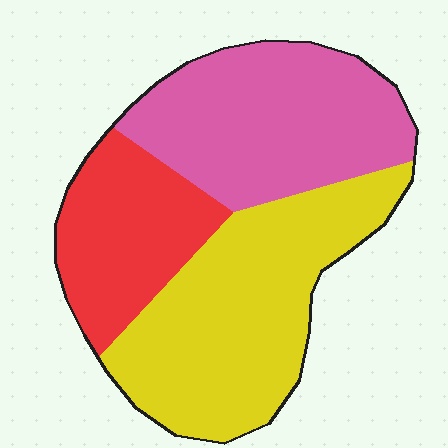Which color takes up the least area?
Red, at roughly 25%.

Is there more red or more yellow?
Yellow.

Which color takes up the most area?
Yellow, at roughly 40%.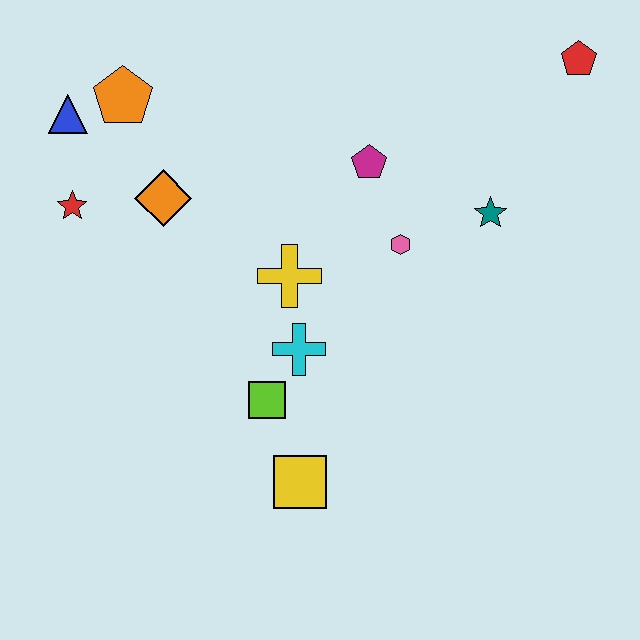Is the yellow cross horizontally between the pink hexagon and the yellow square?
No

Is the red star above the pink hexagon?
Yes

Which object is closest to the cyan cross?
The lime square is closest to the cyan cross.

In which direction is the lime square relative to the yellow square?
The lime square is above the yellow square.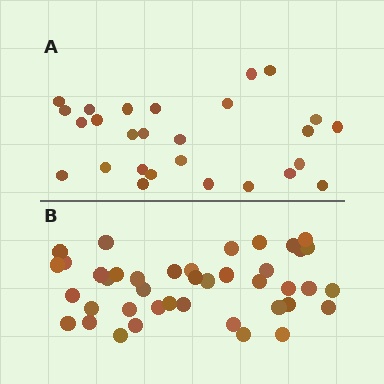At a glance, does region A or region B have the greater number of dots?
Region B (the bottom region) has more dots.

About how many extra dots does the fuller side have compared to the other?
Region B has approximately 15 more dots than region A.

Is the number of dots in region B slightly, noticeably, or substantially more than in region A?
Region B has substantially more. The ratio is roughly 1.5 to 1.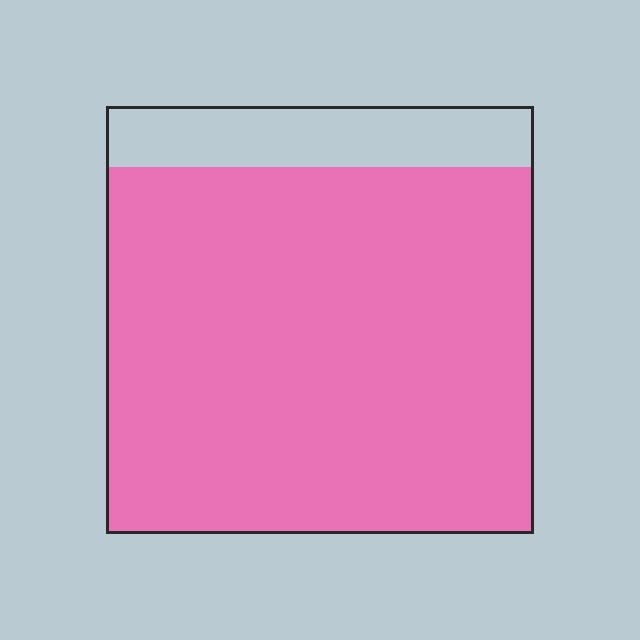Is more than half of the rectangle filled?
Yes.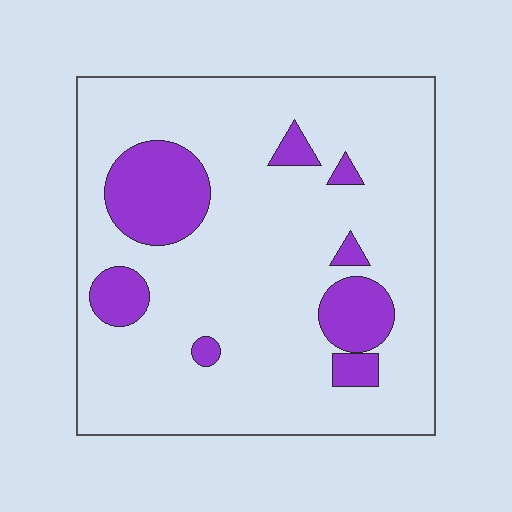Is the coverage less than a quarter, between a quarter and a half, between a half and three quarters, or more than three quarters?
Less than a quarter.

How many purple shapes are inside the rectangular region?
8.